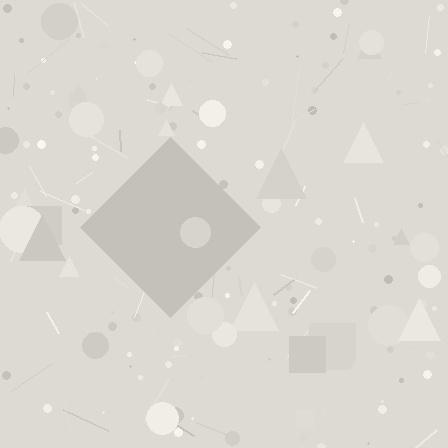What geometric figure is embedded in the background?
A diamond is embedded in the background.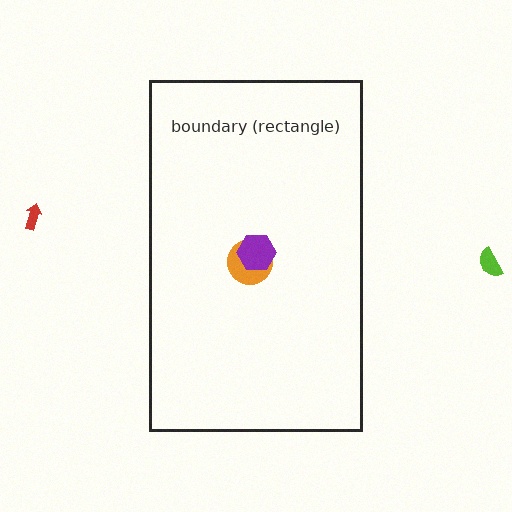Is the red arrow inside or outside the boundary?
Outside.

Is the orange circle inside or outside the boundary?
Inside.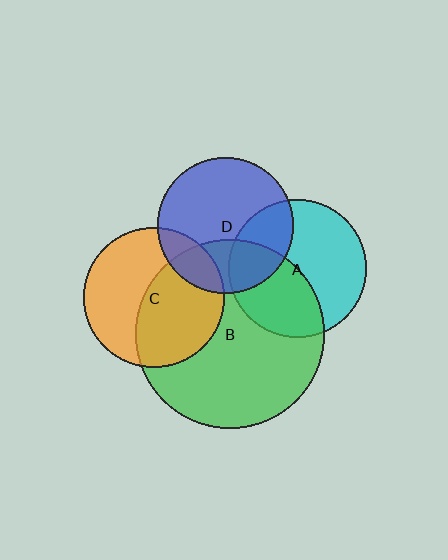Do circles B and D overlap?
Yes.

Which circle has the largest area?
Circle B (green).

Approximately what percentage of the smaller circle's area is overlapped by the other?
Approximately 30%.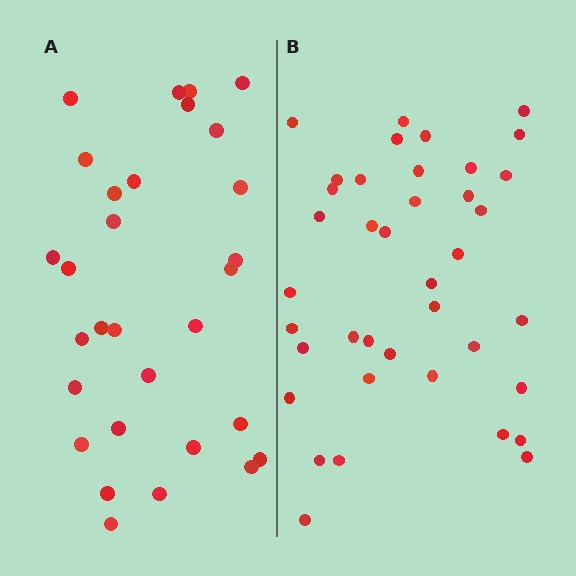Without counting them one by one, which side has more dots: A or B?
Region B (the right region) has more dots.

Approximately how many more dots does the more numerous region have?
Region B has roughly 8 or so more dots than region A.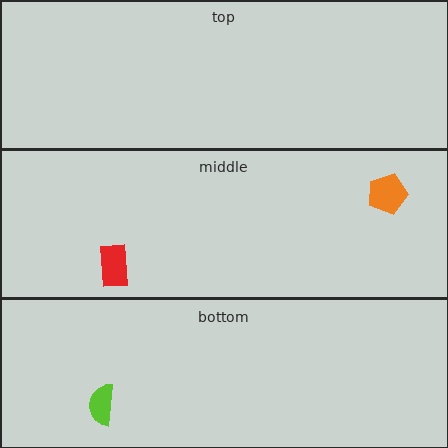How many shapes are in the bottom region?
1.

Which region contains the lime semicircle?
The bottom region.